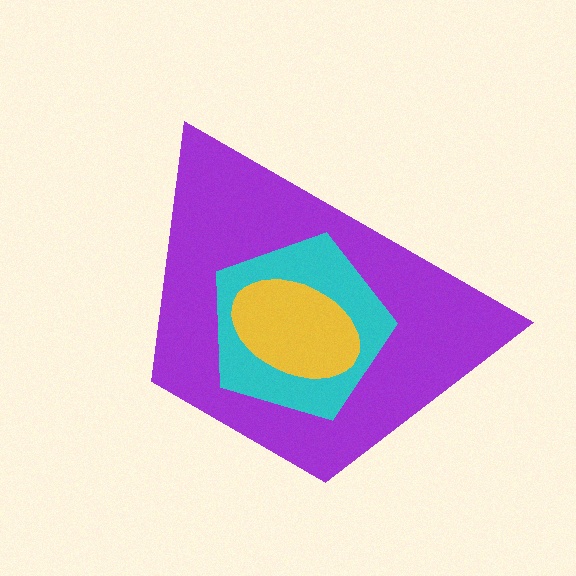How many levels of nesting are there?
3.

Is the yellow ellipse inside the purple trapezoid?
Yes.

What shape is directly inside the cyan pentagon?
The yellow ellipse.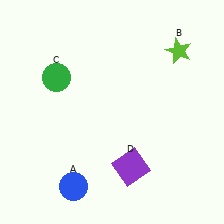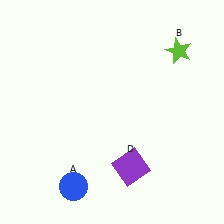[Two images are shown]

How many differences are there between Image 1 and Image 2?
There is 1 difference between the two images.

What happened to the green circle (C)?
The green circle (C) was removed in Image 2. It was in the top-left area of Image 1.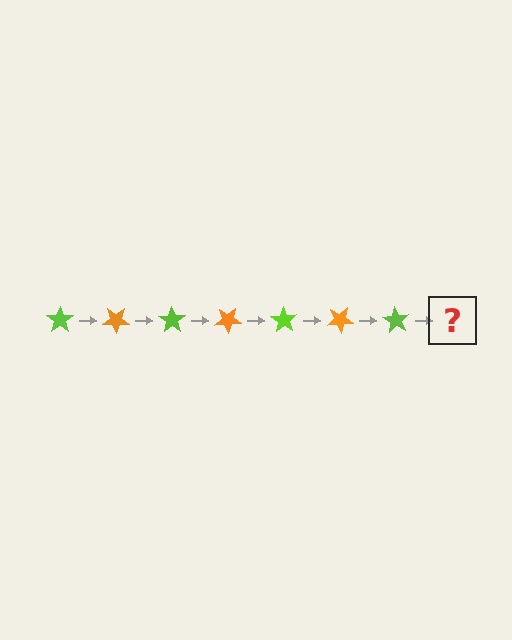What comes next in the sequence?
The next element should be an orange star, rotated 245 degrees from the start.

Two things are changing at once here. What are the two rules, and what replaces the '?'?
The two rules are that it rotates 35 degrees each step and the color cycles through lime and orange. The '?' should be an orange star, rotated 245 degrees from the start.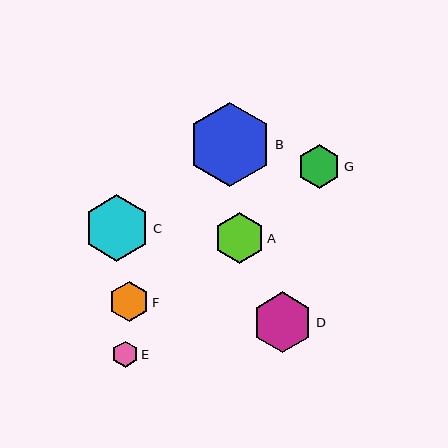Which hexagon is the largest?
Hexagon B is the largest with a size of approximately 84 pixels.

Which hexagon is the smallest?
Hexagon E is the smallest with a size of approximately 26 pixels.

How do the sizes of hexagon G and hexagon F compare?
Hexagon G and hexagon F are approximately the same size.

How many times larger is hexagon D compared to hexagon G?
Hexagon D is approximately 1.4 times the size of hexagon G.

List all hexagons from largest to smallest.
From largest to smallest: B, C, D, A, G, F, E.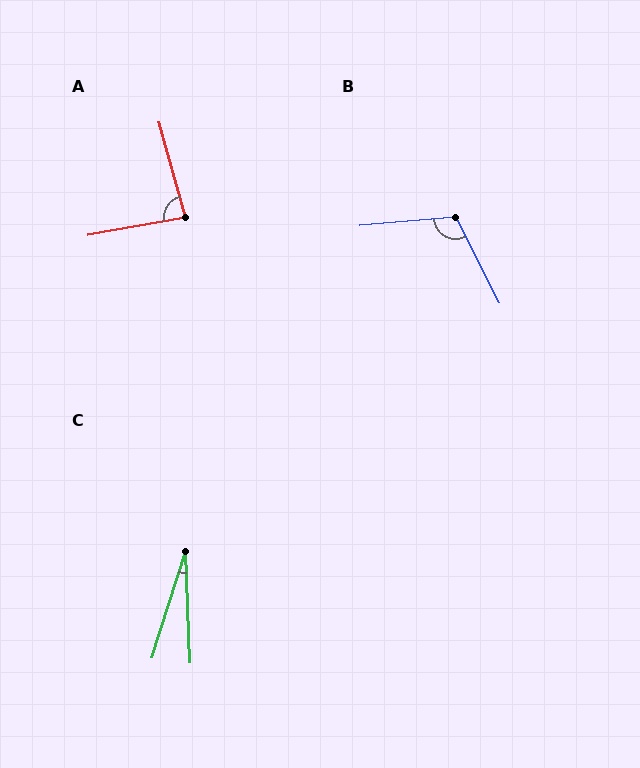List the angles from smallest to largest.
C (20°), A (85°), B (112°).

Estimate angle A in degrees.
Approximately 85 degrees.